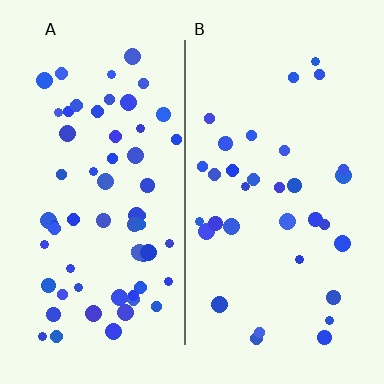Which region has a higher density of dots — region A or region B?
A (the left).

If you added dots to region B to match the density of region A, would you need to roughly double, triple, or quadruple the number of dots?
Approximately double.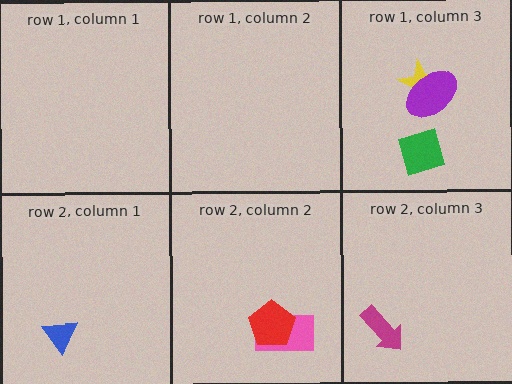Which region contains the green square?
The row 1, column 3 region.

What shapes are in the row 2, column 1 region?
The blue triangle.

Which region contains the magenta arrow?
The row 2, column 3 region.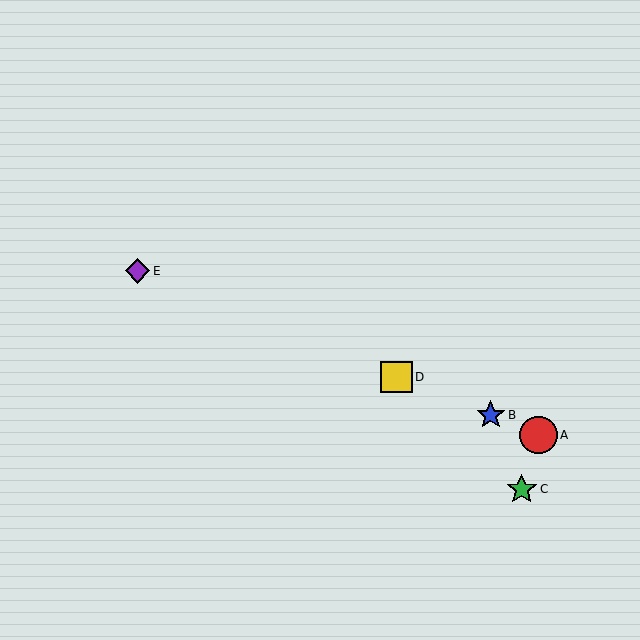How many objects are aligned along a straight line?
4 objects (A, B, D, E) are aligned along a straight line.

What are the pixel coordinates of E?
Object E is at (138, 271).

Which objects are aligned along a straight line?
Objects A, B, D, E are aligned along a straight line.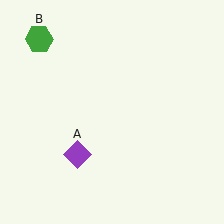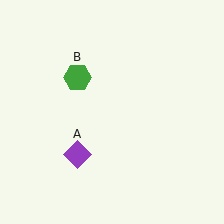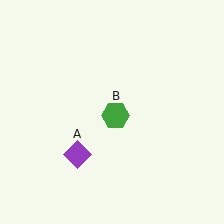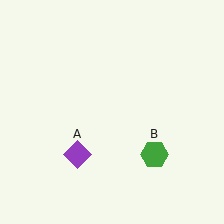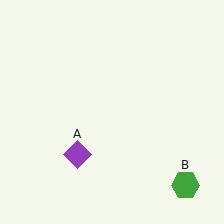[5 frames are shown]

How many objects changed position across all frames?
1 object changed position: green hexagon (object B).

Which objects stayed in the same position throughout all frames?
Purple diamond (object A) remained stationary.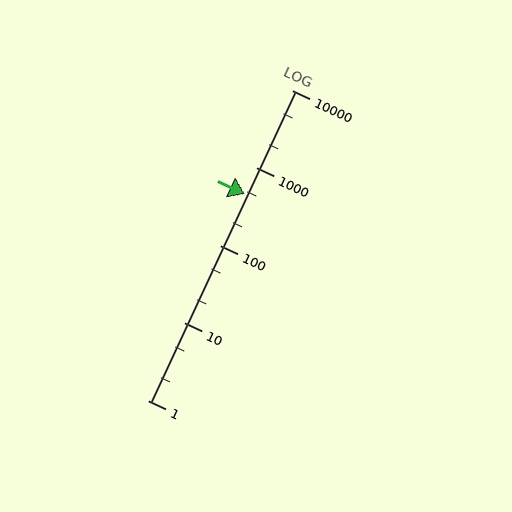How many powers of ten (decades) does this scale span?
The scale spans 4 decades, from 1 to 10000.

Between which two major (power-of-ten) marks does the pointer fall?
The pointer is between 100 and 1000.